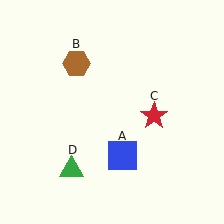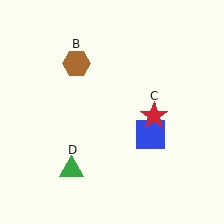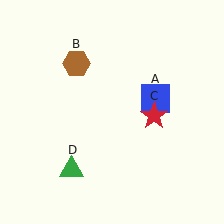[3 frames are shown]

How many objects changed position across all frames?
1 object changed position: blue square (object A).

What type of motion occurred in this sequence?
The blue square (object A) rotated counterclockwise around the center of the scene.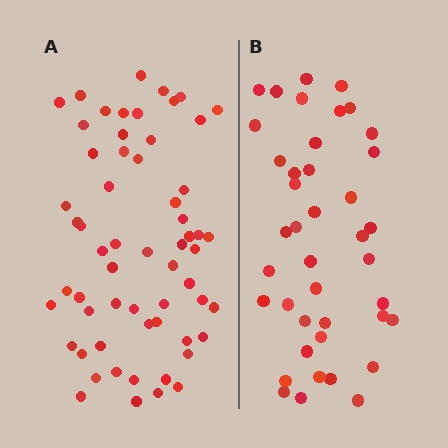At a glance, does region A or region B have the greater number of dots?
Region A (the left region) has more dots.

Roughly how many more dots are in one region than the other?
Region A has approximately 20 more dots than region B.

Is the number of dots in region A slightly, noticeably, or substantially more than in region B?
Region A has substantially more. The ratio is roughly 1.5 to 1.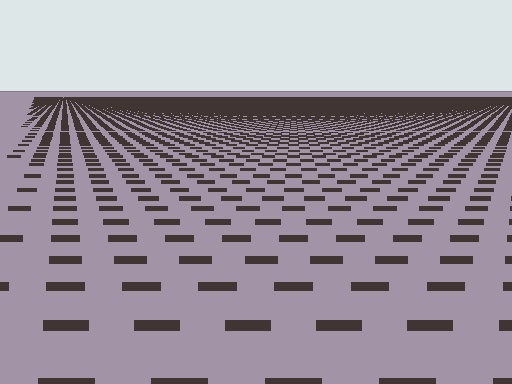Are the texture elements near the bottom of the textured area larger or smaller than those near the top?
Larger. Near the bottom, elements are closer to the viewer and appear at a bigger on-screen size.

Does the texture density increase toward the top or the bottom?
Density increases toward the top.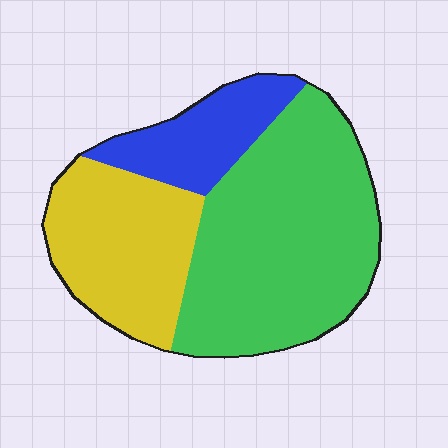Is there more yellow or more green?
Green.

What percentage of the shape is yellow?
Yellow covers 29% of the shape.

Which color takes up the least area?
Blue, at roughly 15%.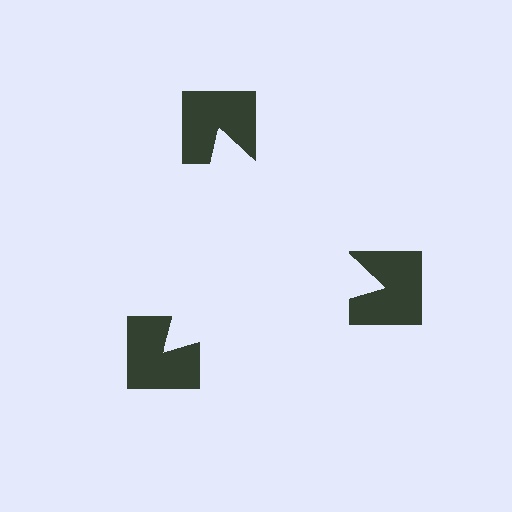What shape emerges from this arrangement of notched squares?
An illusory triangle — its edges are inferred from the aligned wedge cuts in the notched squares, not physically drawn.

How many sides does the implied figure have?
3 sides.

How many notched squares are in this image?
There are 3 — one at each vertex of the illusory triangle.